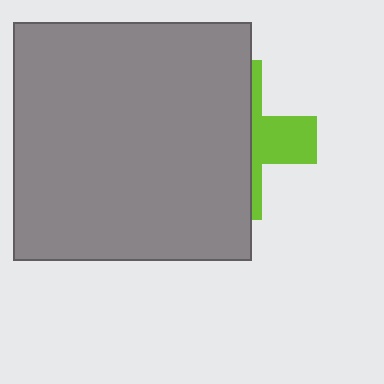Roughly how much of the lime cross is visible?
A small part of it is visible (roughly 33%).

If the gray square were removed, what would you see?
You would see the complete lime cross.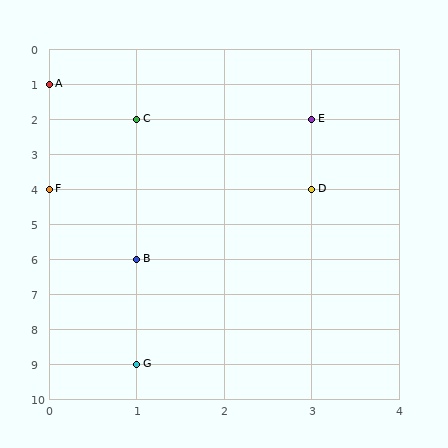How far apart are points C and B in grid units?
Points C and B are 4 rows apart.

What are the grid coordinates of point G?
Point G is at grid coordinates (1, 9).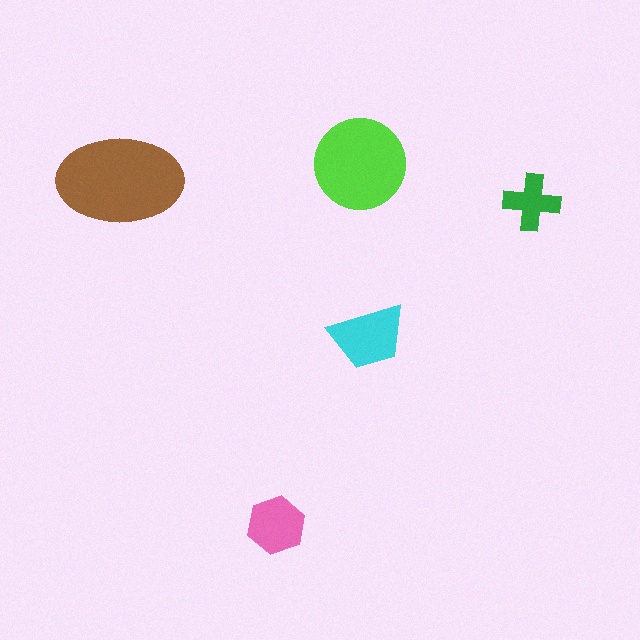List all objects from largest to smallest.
The brown ellipse, the lime circle, the cyan trapezoid, the pink hexagon, the green cross.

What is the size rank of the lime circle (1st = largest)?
2nd.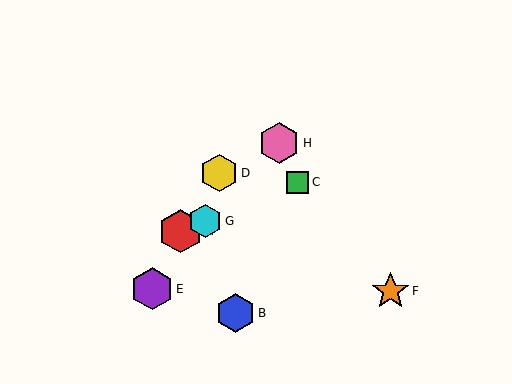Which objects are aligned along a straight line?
Objects A, C, G are aligned along a straight line.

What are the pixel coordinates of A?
Object A is at (180, 231).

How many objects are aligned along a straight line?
3 objects (A, C, G) are aligned along a straight line.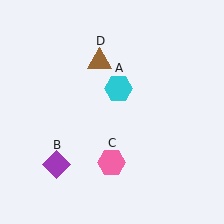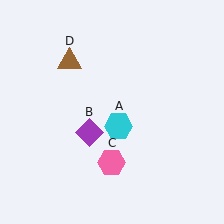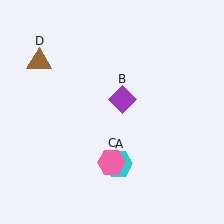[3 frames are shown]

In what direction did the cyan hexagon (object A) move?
The cyan hexagon (object A) moved down.